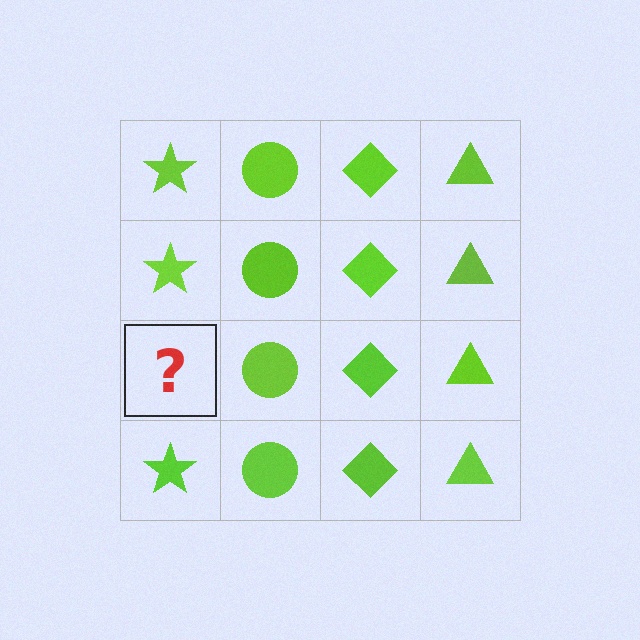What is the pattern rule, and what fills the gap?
The rule is that each column has a consistent shape. The gap should be filled with a lime star.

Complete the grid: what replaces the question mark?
The question mark should be replaced with a lime star.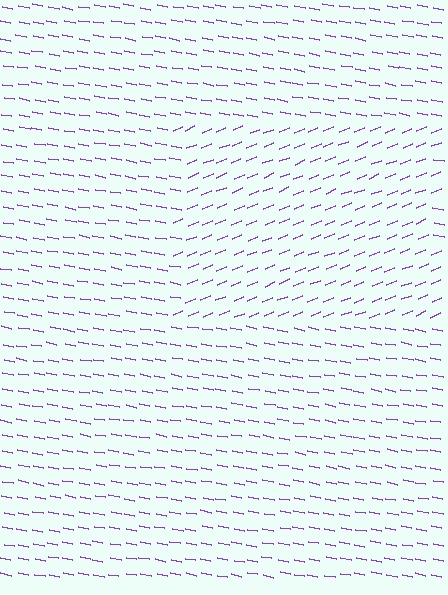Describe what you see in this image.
The image is filled with small purple line segments. A rectangle region in the image has lines oriented differently from the surrounding lines, creating a visible texture boundary.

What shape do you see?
I see a rectangle.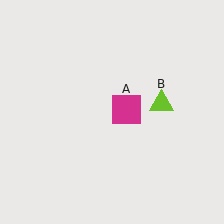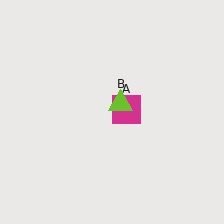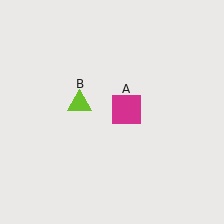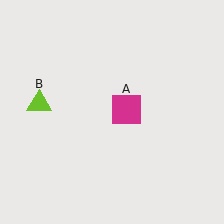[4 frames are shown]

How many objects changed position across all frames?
1 object changed position: lime triangle (object B).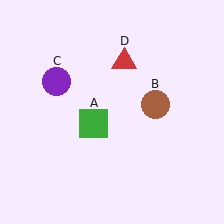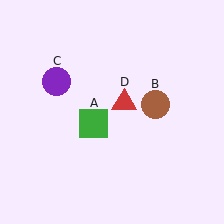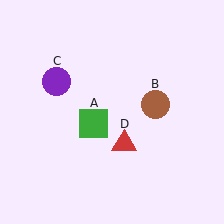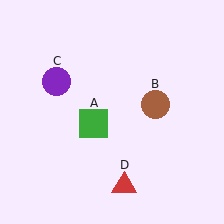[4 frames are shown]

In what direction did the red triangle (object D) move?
The red triangle (object D) moved down.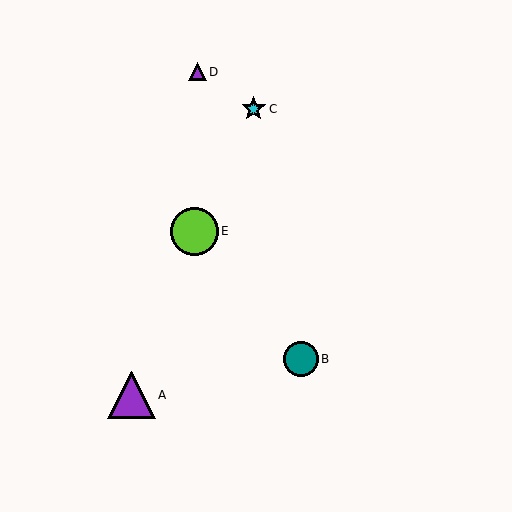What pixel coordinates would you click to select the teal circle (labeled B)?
Click at (301, 359) to select the teal circle B.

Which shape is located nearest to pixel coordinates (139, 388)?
The purple triangle (labeled A) at (131, 395) is nearest to that location.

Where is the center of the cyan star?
The center of the cyan star is at (254, 109).